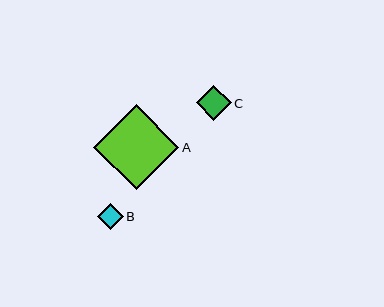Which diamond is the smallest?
Diamond B is the smallest with a size of approximately 26 pixels.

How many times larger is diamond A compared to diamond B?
Diamond A is approximately 3.3 times the size of diamond B.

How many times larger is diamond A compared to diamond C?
Diamond A is approximately 2.4 times the size of diamond C.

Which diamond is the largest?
Diamond A is the largest with a size of approximately 85 pixels.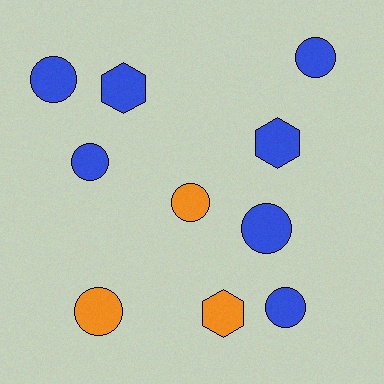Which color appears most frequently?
Blue, with 7 objects.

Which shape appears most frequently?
Circle, with 7 objects.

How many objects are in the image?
There are 10 objects.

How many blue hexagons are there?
There are 2 blue hexagons.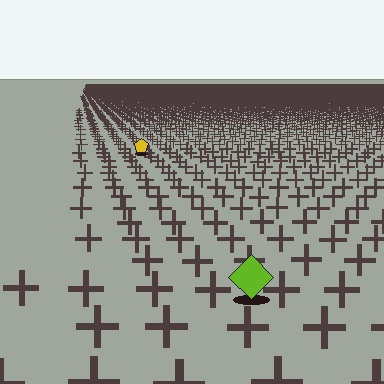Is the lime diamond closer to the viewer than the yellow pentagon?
Yes. The lime diamond is closer — you can tell from the texture gradient: the ground texture is coarser near it.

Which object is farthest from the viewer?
The yellow pentagon is farthest from the viewer. It appears smaller and the ground texture around it is denser.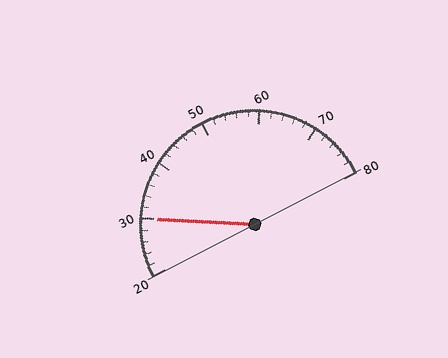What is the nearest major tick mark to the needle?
The nearest major tick mark is 30.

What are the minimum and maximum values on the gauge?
The gauge ranges from 20 to 80.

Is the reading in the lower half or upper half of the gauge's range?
The reading is in the lower half of the range (20 to 80).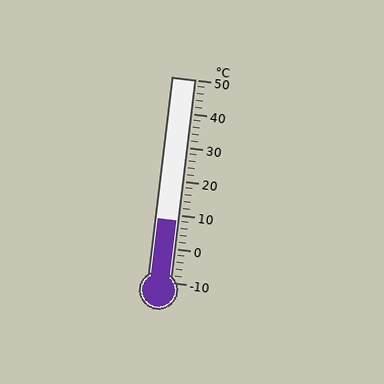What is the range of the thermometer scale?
The thermometer scale ranges from -10°C to 50°C.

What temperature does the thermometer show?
The thermometer shows approximately 8°C.